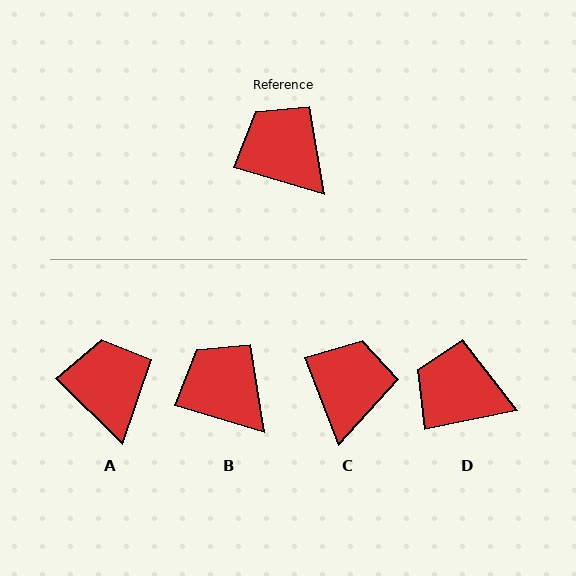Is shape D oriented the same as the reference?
No, it is off by about 28 degrees.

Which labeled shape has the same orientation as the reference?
B.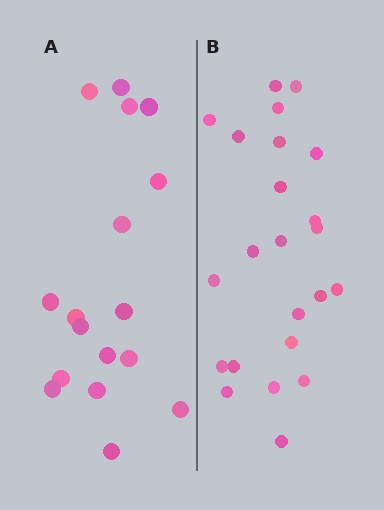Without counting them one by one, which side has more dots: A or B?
Region B (the right region) has more dots.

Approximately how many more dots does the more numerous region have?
Region B has about 6 more dots than region A.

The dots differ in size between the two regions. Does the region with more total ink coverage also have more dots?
No. Region A has more total ink coverage because its dots are larger, but region B actually contains more individual dots. Total area can be misleading — the number of items is what matters here.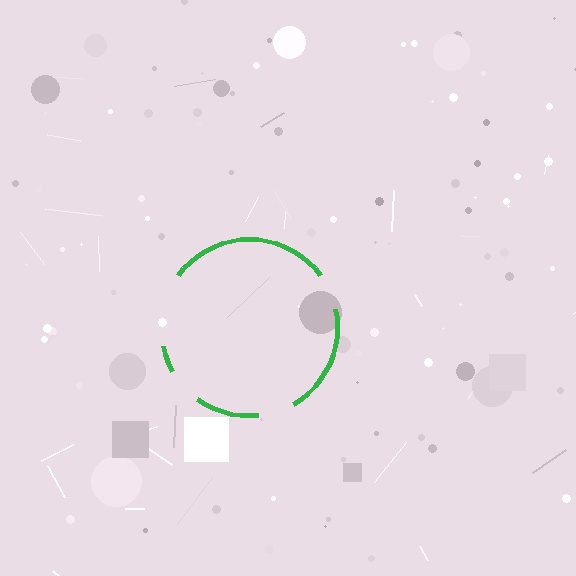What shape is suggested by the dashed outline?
The dashed outline suggests a circle.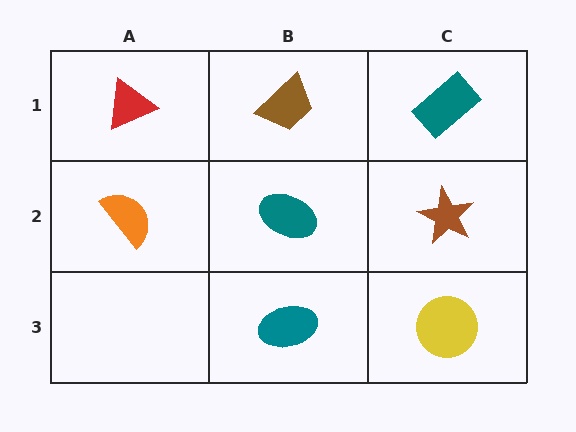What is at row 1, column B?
A brown trapezoid.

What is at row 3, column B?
A teal ellipse.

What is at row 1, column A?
A red triangle.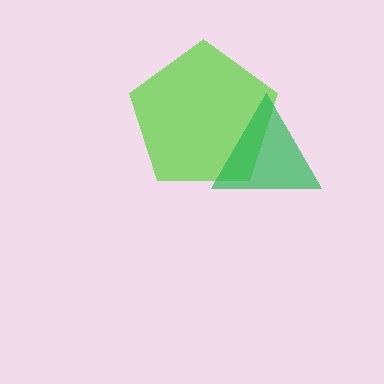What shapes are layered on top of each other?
The layered shapes are: a lime pentagon, a green triangle.